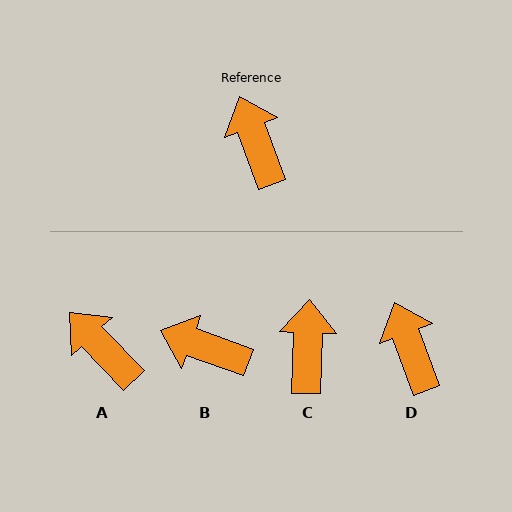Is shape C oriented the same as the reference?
No, it is off by about 22 degrees.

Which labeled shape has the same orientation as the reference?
D.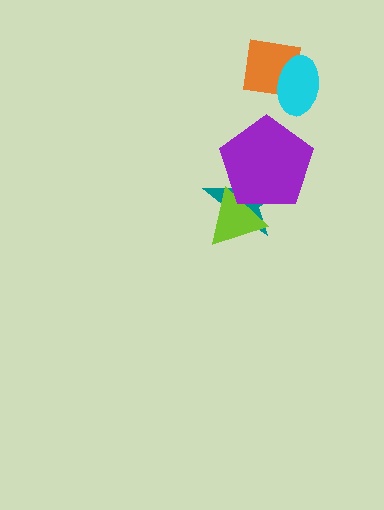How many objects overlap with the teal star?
2 objects overlap with the teal star.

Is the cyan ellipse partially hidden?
No, no other shape covers it.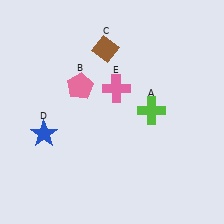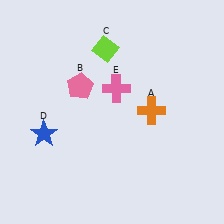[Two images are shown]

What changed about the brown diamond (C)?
In Image 1, C is brown. In Image 2, it changed to lime.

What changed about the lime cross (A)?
In Image 1, A is lime. In Image 2, it changed to orange.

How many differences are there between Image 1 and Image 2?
There are 2 differences between the two images.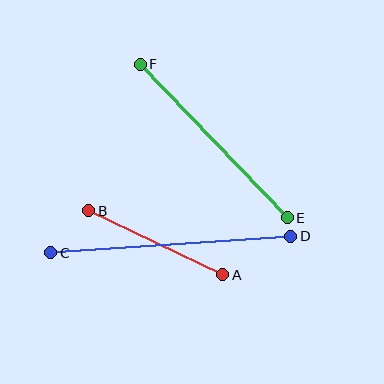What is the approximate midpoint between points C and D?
The midpoint is at approximately (171, 245) pixels.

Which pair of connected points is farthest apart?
Points C and D are farthest apart.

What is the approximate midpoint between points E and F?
The midpoint is at approximately (214, 141) pixels.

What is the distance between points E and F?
The distance is approximately 213 pixels.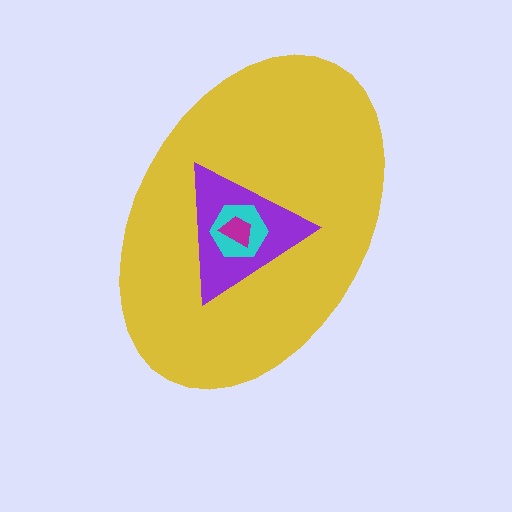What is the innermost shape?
The magenta trapezoid.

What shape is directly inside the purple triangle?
The cyan hexagon.